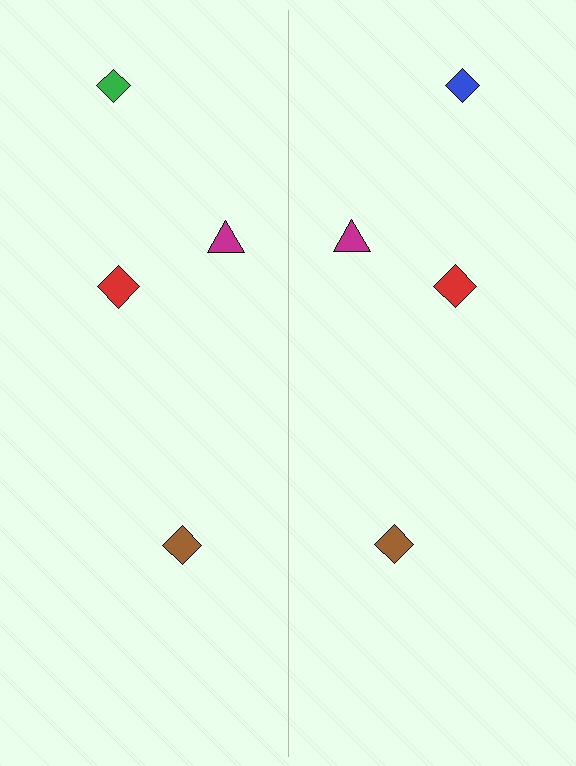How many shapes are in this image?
There are 8 shapes in this image.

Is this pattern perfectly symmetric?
No, the pattern is not perfectly symmetric. The blue diamond on the right side breaks the symmetry — its mirror counterpart is green.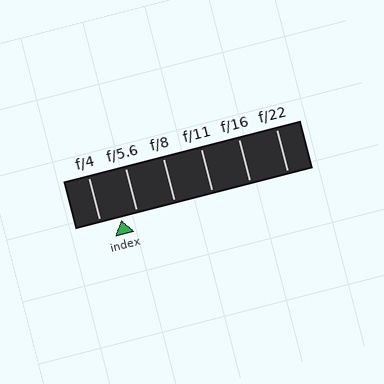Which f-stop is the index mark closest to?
The index mark is closest to f/5.6.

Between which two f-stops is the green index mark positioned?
The index mark is between f/4 and f/5.6.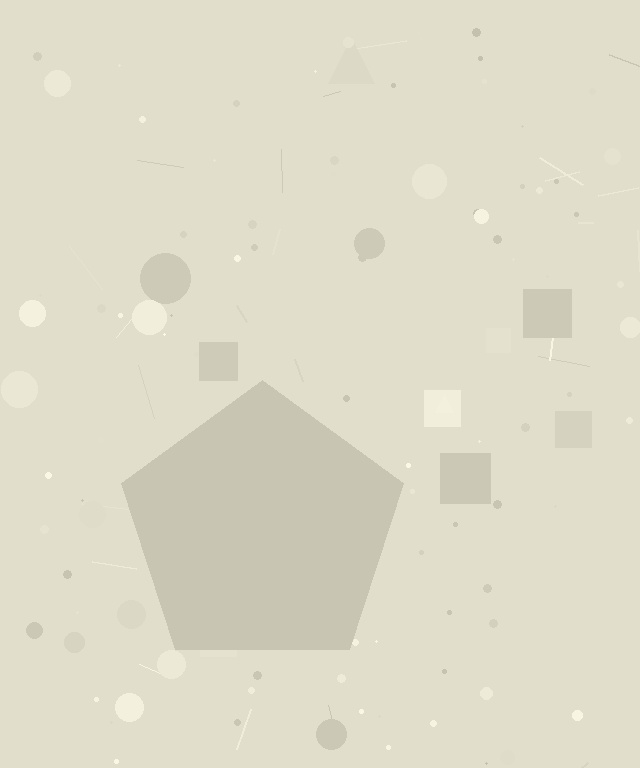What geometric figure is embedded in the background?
A pentagon is embedded in the background.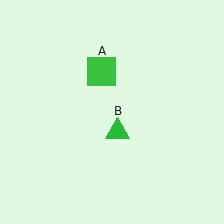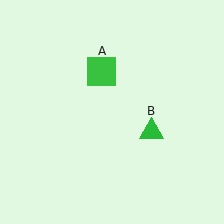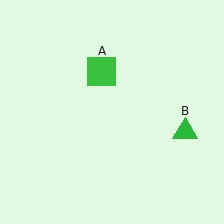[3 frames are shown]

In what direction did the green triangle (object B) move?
The green triangle (object B) moved right.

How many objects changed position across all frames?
1 object changed position: green triangle (object B).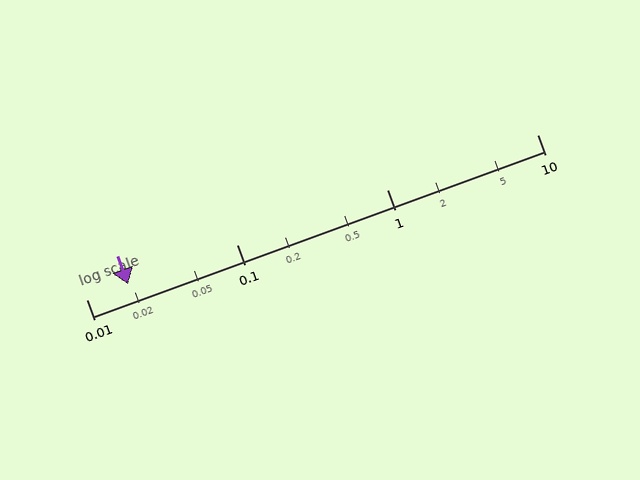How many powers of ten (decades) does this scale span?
The scale spans 3 decades, from 0.01 to 10.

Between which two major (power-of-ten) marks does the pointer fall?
The pointer is between 0.01 and 0.1.